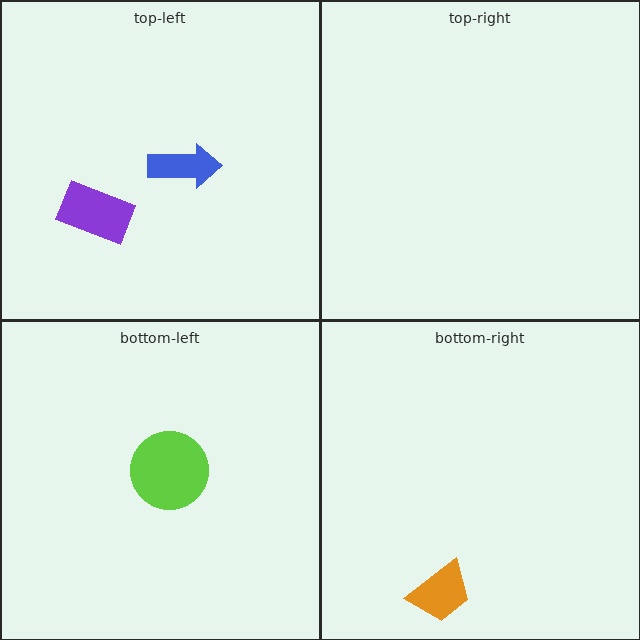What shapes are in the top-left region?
The blue arrow, the purple rectangle.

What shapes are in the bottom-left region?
The lime circle.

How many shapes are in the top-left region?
2.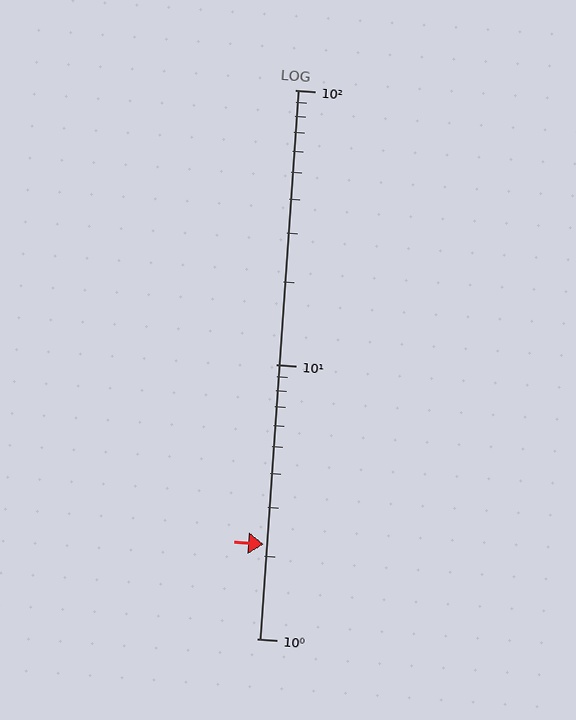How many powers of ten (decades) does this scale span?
The scale spans 2 decades, from 1 to 100.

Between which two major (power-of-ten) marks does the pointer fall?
The pointer is between 1 and 10.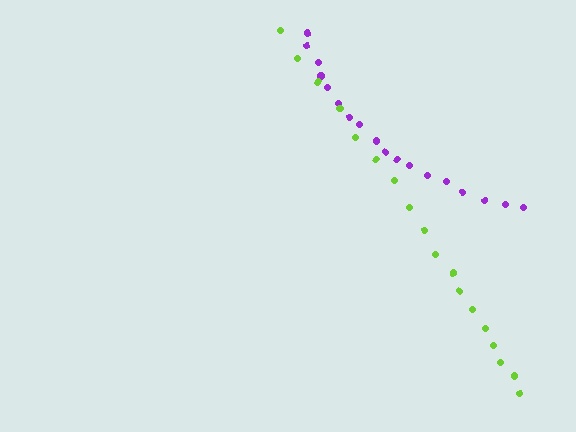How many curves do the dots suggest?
There are 2 distinct paths.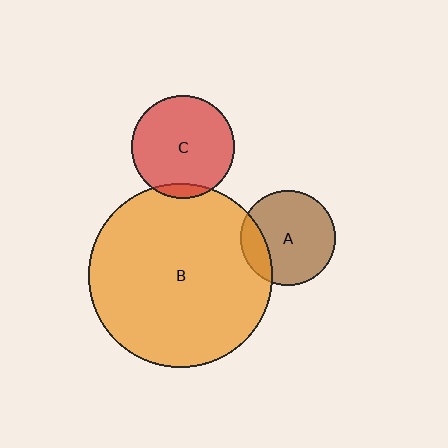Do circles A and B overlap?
Yes.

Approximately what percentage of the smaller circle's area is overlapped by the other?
Approximately 20%.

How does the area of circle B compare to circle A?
Approximately 3.8 times.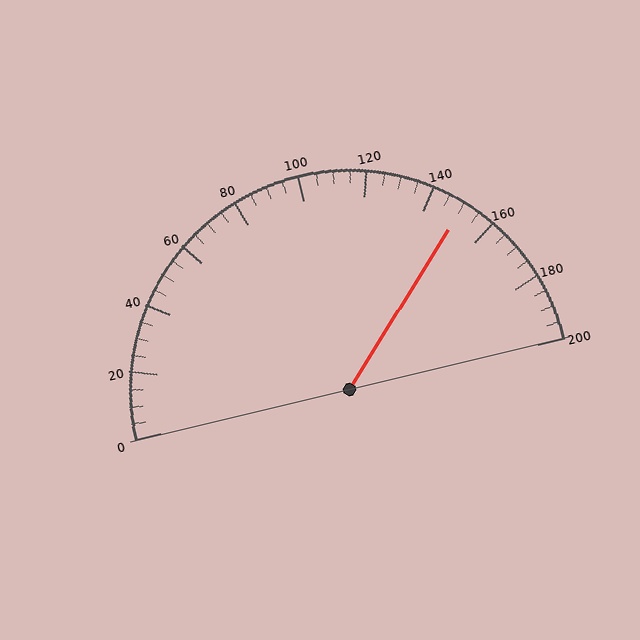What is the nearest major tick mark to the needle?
The nearest major tick mark is 160.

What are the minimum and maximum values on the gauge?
The gauge ranges from 0 to 200.